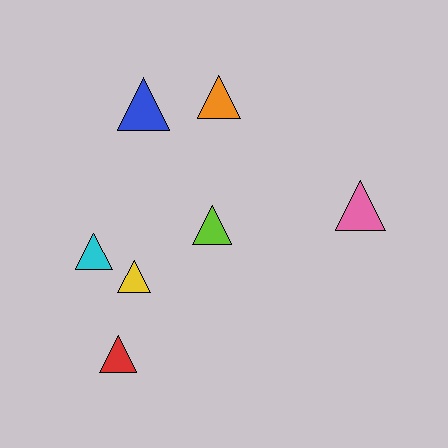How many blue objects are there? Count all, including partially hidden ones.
There is 1 blue object.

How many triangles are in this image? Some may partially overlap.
There are 7 triangles.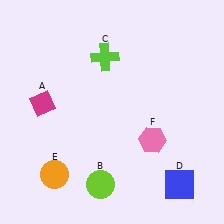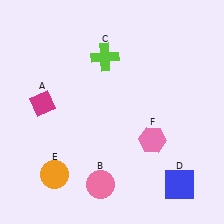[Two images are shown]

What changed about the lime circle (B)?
In Image 1, B is lime. In Image 2, it changed to pink.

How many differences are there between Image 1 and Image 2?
There is 1 difference between the two images.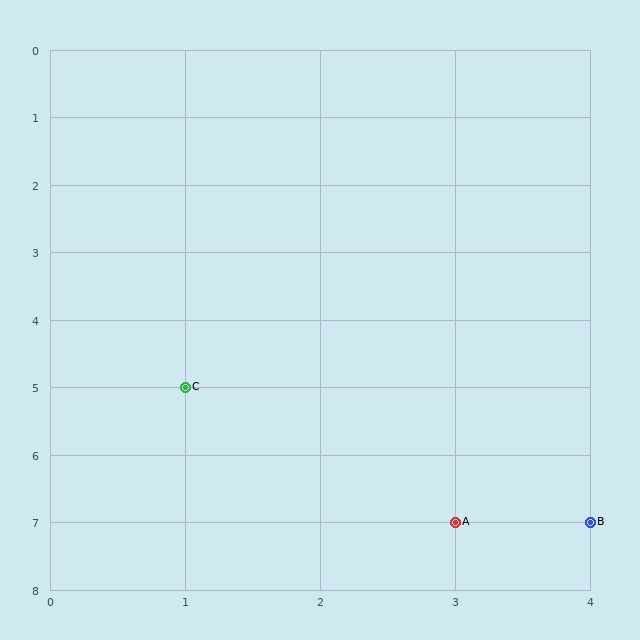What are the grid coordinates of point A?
Point A is at grid coordinates (3, 7).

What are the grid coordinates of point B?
Point B is at grid coordinates (4, 7).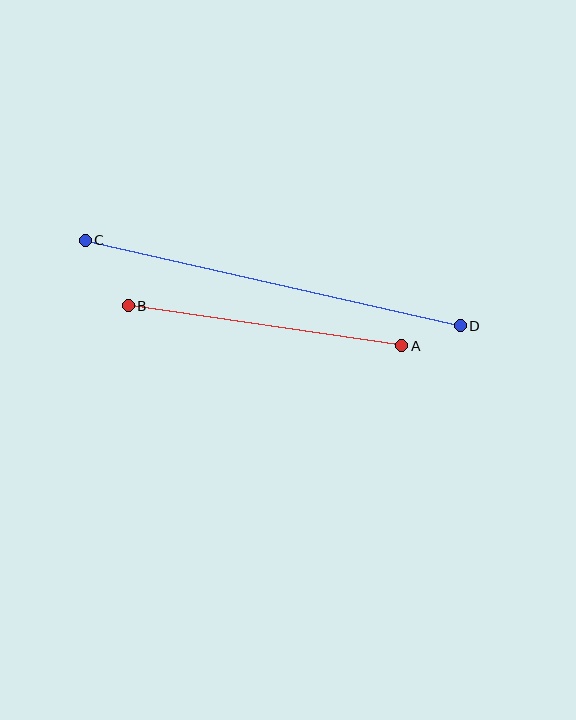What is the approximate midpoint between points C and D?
The midpoint is at approximately (273, 283) pixels.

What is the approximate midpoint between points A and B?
The midpoint is at approximately (265, 326) pixels.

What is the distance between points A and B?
The distance is approximately 276 pixels.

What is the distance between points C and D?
The distance is approximately 384 pixels.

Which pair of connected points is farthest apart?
Points C and D are farthest apart.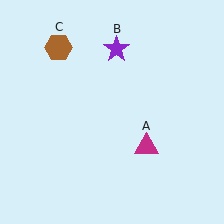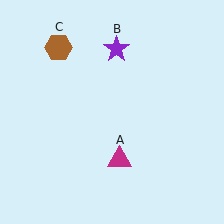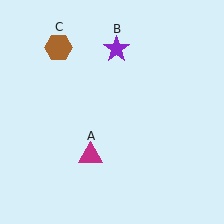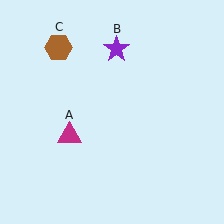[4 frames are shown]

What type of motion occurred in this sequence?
The magenta triangle (object A) rotated clockwise around the center of the scene.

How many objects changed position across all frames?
1 object changed position: magenta triangle (object A).